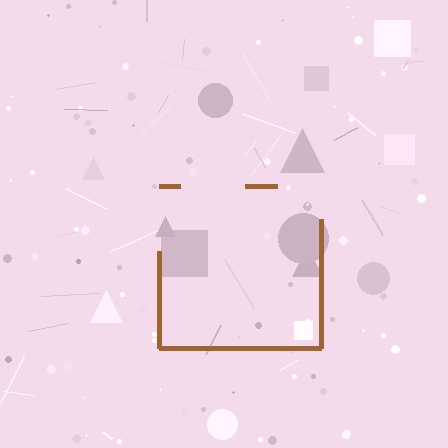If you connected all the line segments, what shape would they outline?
They would outline a square.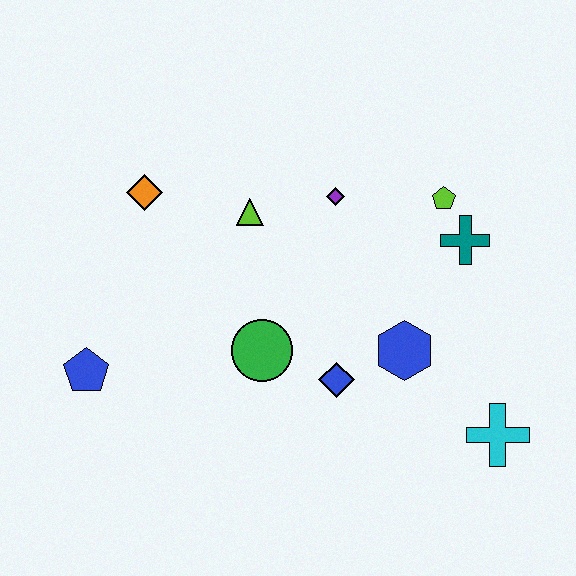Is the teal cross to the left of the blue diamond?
No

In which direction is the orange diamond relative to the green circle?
The orange diamond is above the green circle.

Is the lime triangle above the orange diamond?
No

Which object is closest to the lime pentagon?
The teal cross is closest to the lime pentagon.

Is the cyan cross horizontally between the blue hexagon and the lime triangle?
No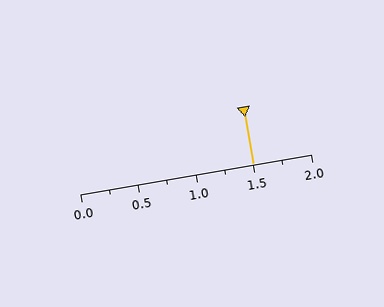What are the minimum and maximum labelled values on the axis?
The axis runs from 0.0 to 2.0.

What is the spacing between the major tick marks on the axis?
The major ticks are spaced 0.5 apart.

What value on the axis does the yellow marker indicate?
The marker indicates approximately 1.5.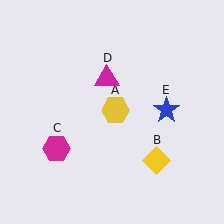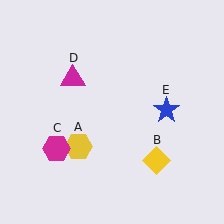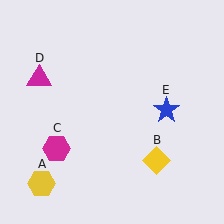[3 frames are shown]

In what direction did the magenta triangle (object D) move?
The magenta triangle (object D) moved left.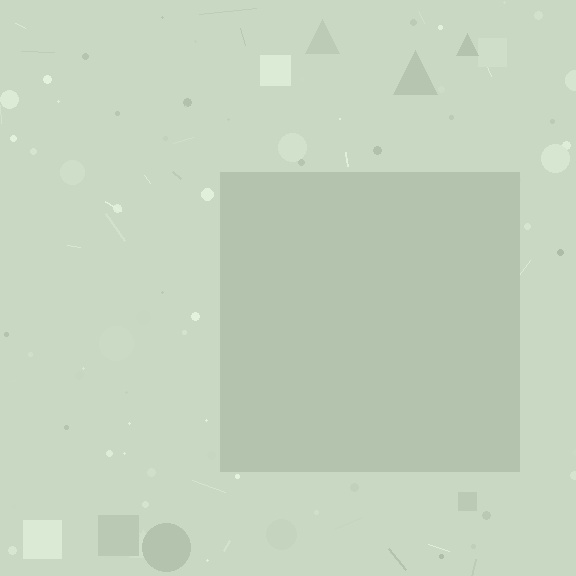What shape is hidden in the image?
A square is hidden in the image.